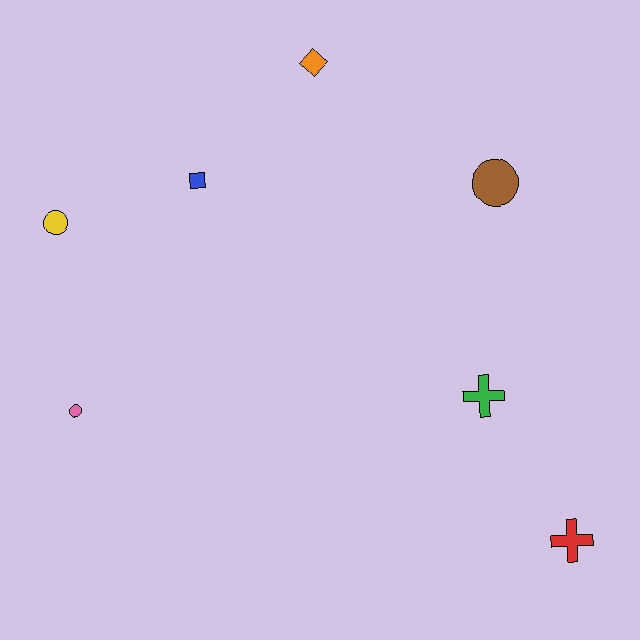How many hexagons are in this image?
There are no hexagons.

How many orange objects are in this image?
There is 1 orange object.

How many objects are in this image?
There are 7 objects.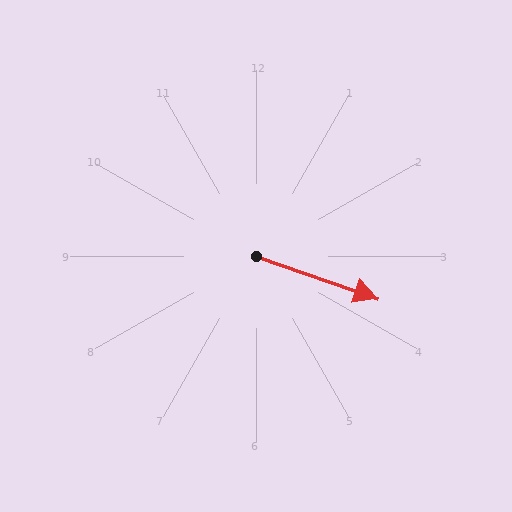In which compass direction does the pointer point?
East.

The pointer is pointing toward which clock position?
Roughly 4 o'clock.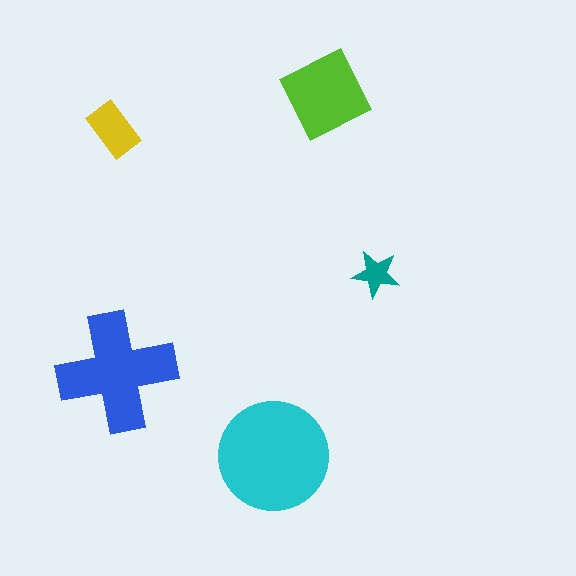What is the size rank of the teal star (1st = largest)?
5th.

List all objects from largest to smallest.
The cyan circle, the blue cross, the lime diamond, the yellow rectangle, the teal star.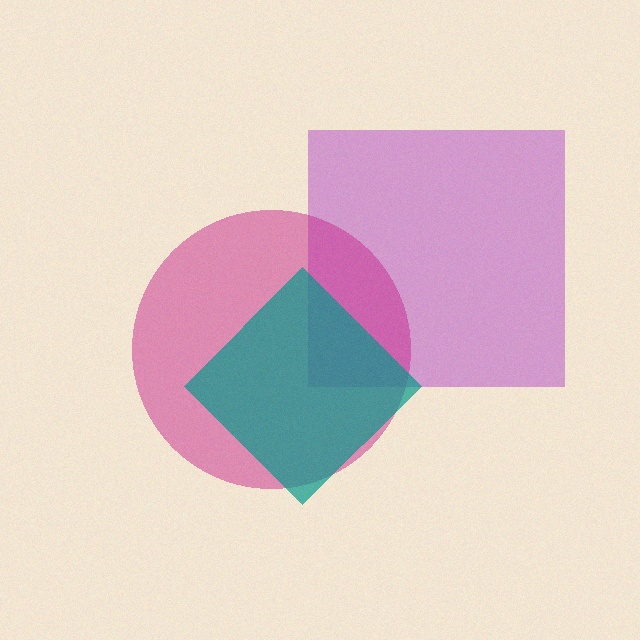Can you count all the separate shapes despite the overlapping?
Yes, there are 3 separate shapes.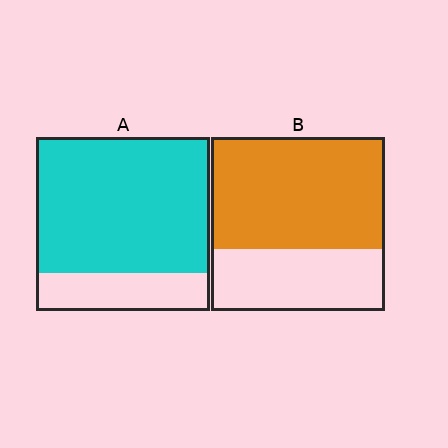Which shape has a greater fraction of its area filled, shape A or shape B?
Shape A.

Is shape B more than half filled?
Yes.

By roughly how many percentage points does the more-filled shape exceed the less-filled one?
By roughly 15 percentage points (A over B).